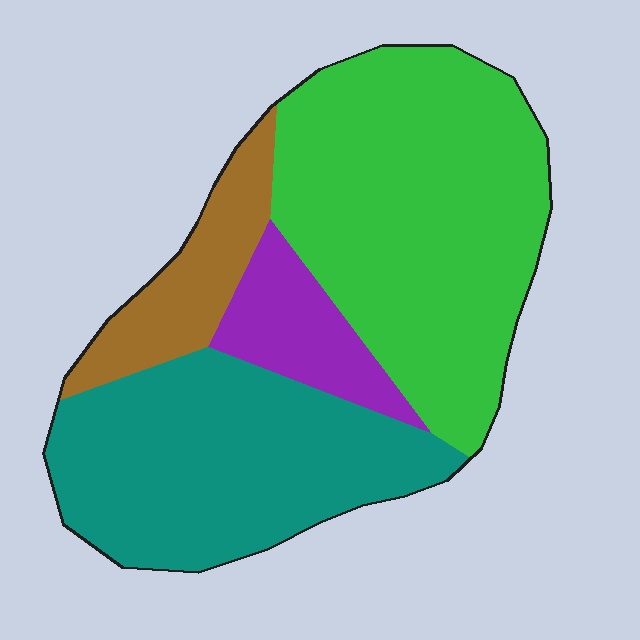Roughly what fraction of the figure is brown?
Brown covers around 10% of the figure.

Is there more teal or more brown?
Teal.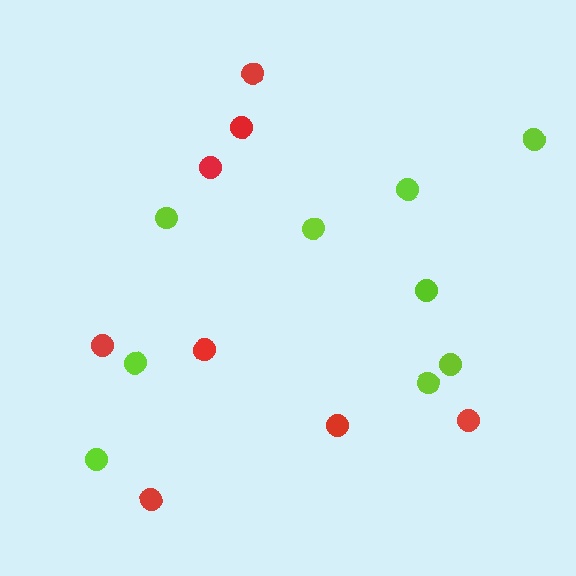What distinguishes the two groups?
There are 2 groups: one group of lime circles (9) and one group of red circles (8).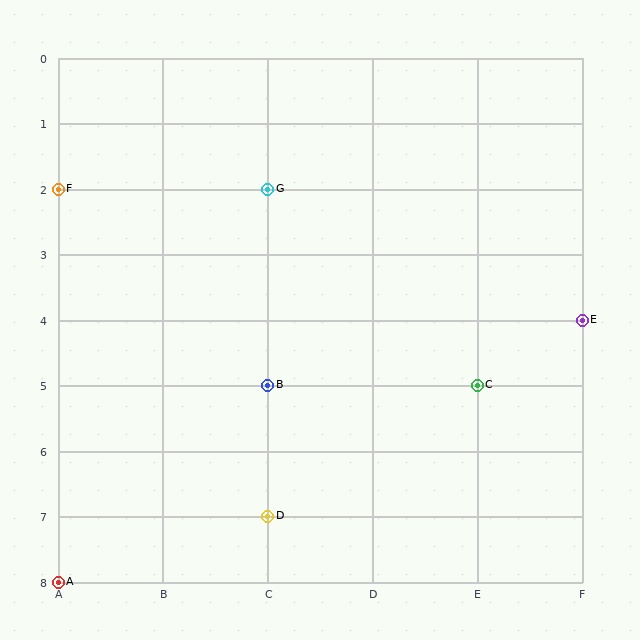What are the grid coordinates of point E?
Point E is at grid coordinates (F, 4).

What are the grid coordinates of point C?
Point C is at grid coordinates (E, 5).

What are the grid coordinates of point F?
Point F is at grid coordinates (A, 2).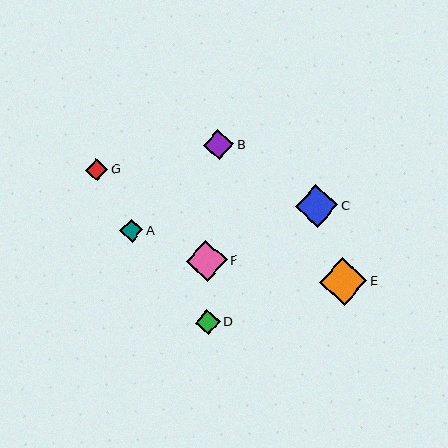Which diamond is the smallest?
Diamond G is the smallest with a size of approximately 22 pixels.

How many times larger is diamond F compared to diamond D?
Diamond F is approximately 1.6 times the size of diamond D.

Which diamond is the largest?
Diamond E is the largest with a size of approximately 48 pixels.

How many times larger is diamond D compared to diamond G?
Diamond D is approximately 1.1 times the size of diamond G.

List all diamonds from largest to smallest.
From largest to smallest: E, C, F, B, D, A, G.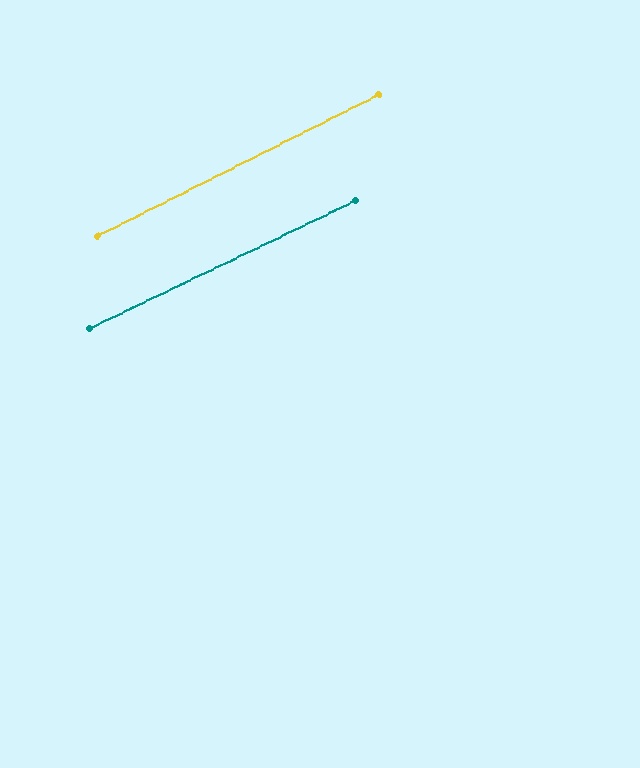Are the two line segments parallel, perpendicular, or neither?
Parallel — their directions differ by only 1.2°.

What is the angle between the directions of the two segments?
Approximately 1 degree.